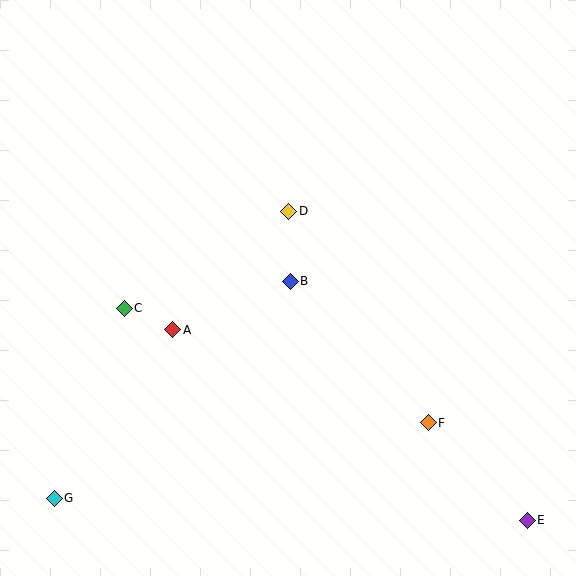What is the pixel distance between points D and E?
The distance between D and E is 390 pixels.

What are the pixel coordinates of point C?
Point C is at (124, 308).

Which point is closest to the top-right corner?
Point D is closest to the top-right corner.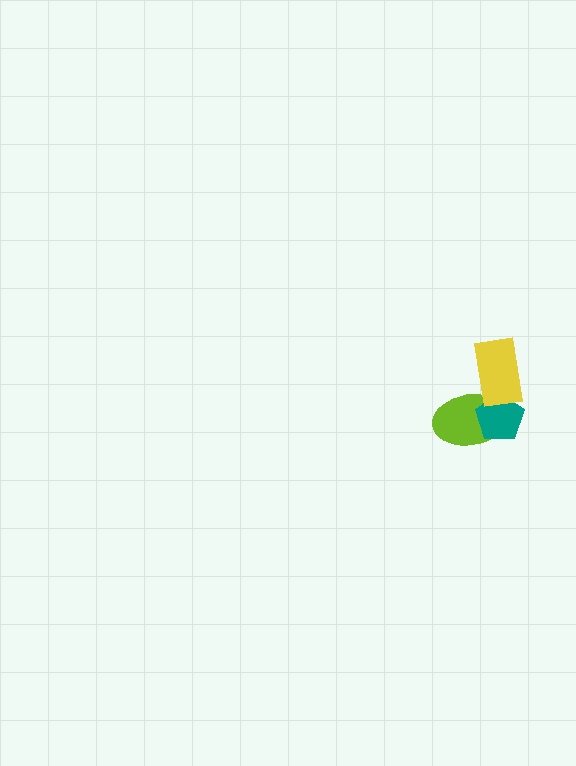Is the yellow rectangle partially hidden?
No, no other shape covers it.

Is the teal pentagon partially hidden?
Yes, it is partially covered by another shape.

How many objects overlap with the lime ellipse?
2 objects overlap with the lime ellipse.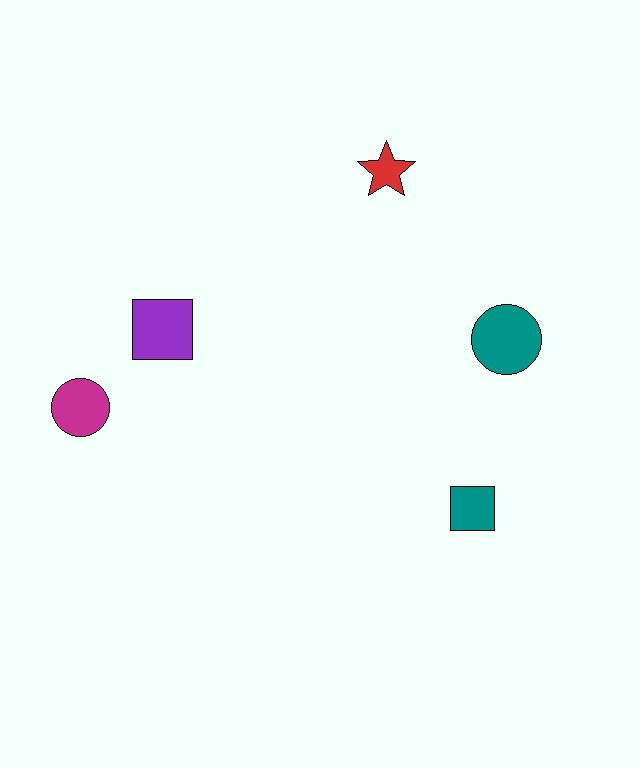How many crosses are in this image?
There are no crosses.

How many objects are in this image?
There are 5 objects.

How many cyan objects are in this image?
There are no cyan objects.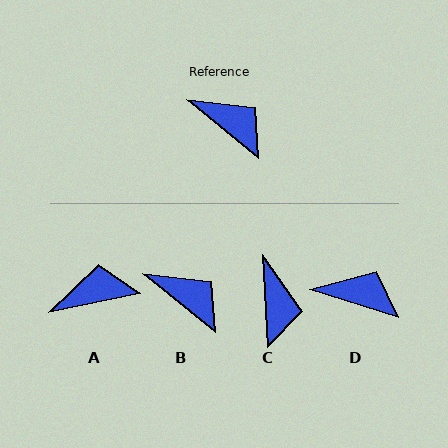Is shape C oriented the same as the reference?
No, it is off by about 48 degrees.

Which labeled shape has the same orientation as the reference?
B.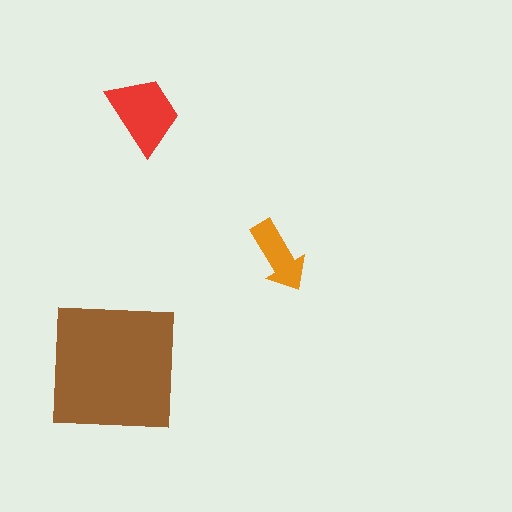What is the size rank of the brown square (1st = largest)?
1st.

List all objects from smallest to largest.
The orange arrow, the red trapezoid, the brown square.